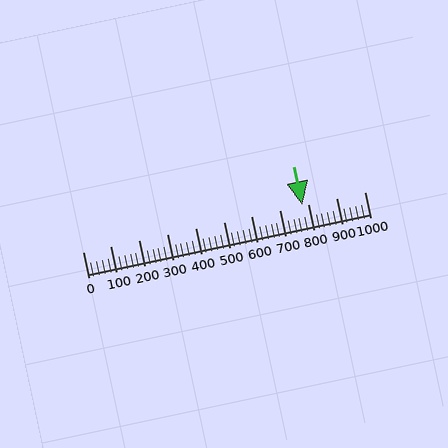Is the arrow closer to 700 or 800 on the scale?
The arrow is closer to 800.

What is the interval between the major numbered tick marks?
The major tick marks are spaced 100 units apart.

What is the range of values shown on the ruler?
The ruler shows values from 0 to 1000.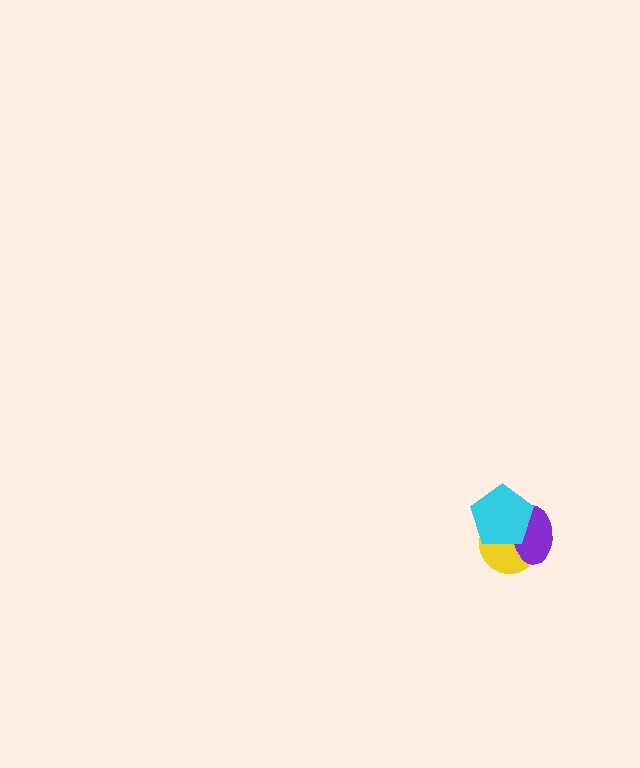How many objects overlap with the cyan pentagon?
2 objects overlap with the cyan pentagon.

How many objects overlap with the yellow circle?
2 objects overlap with the yellow circle.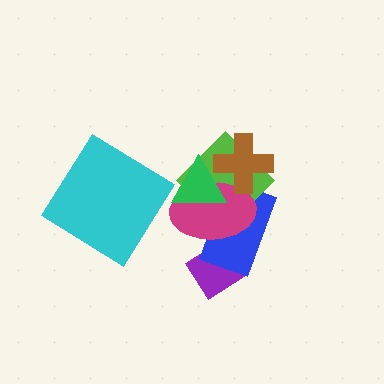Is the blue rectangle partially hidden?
Yes, it is partially covered by another shape.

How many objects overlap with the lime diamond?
4 objects overlap with the lime diamond.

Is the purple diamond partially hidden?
Yes, it is partially covered by another shape.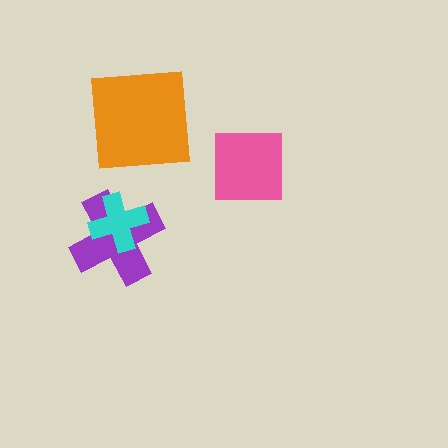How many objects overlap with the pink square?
0 objects overlap with the pink square.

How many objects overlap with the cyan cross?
1 object overlaps with the cyan cross.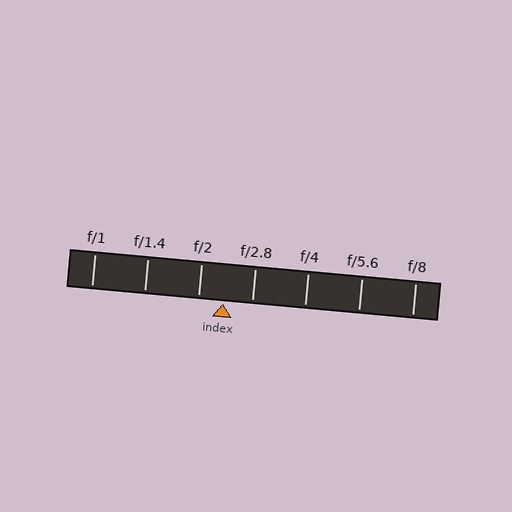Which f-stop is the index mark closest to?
The index mark is closest to f/2.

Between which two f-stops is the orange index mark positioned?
The index mark is between f/2 and f/2.8.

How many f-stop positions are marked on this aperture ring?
There are 7 f-stop positions marked.